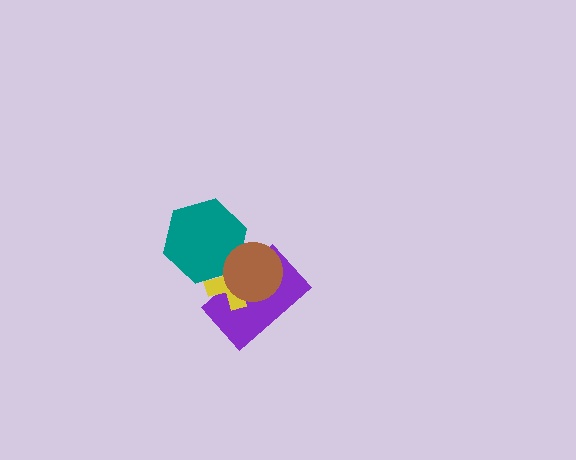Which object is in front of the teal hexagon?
The brown circle is in front of the teal hexagon.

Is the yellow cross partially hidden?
Yes, it is partially covered by another shape.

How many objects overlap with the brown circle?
3 objects overlap with the brown circle.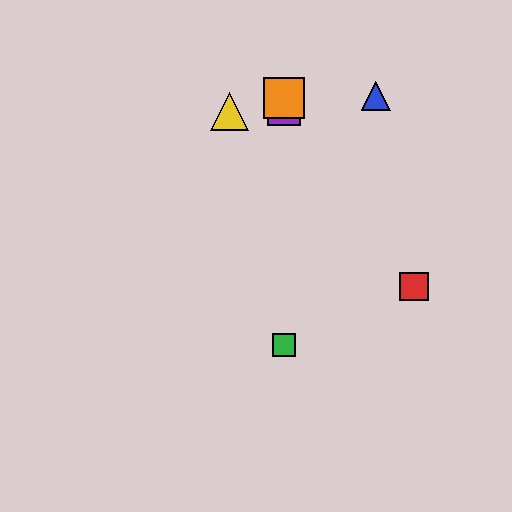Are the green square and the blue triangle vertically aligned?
No, the green square is at x≈284 and the blue triangle is at x≈376.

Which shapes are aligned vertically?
The green square, the purple square, the orange square are aligned vertically.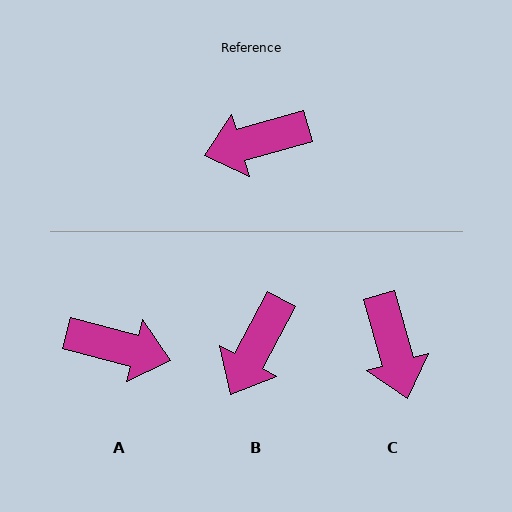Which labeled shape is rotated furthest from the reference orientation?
A, about 149 degrees away.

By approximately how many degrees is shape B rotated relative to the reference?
Approximately 46 degrees counter-clockwise.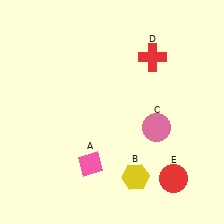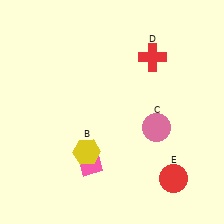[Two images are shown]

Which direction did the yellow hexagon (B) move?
The yellow hexagon (B) moved left.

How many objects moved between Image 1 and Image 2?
1 object moved between the two images.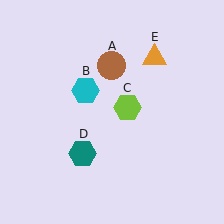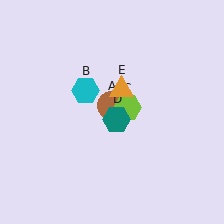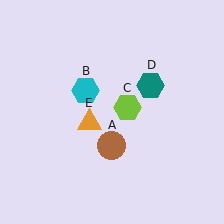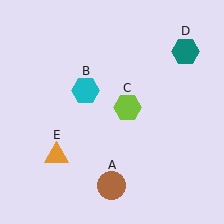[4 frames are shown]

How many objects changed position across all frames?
3 objects changed position: brown circle (object A), teal hexagon (object D), orange triangle (object E).